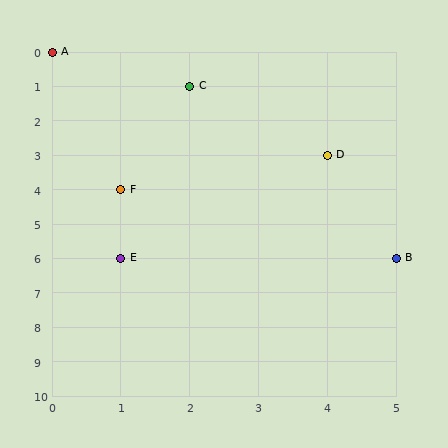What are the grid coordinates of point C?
Point C is at grid coordinates (2, 1).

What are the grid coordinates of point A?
Point A is at grid coordinates (0, 0).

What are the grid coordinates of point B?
Point B is at grid coordinates (5, 6).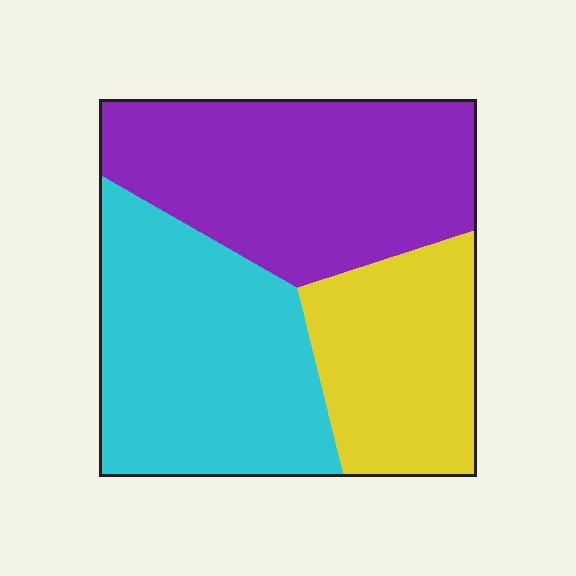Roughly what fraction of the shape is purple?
Purple covers about 40% of the shape.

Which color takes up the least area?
Yellow, at roughly 25%.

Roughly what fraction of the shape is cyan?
Cyan covers 37% of the shape.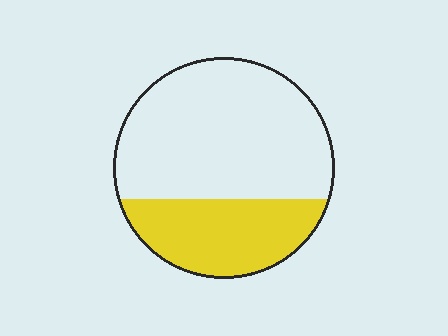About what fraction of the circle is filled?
About one third (1/3).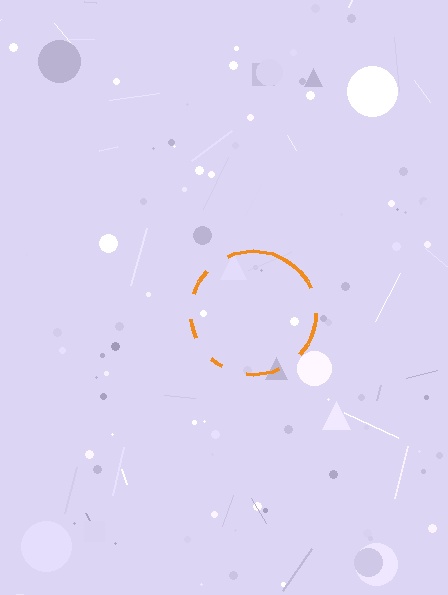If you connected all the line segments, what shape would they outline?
They would outline a circle.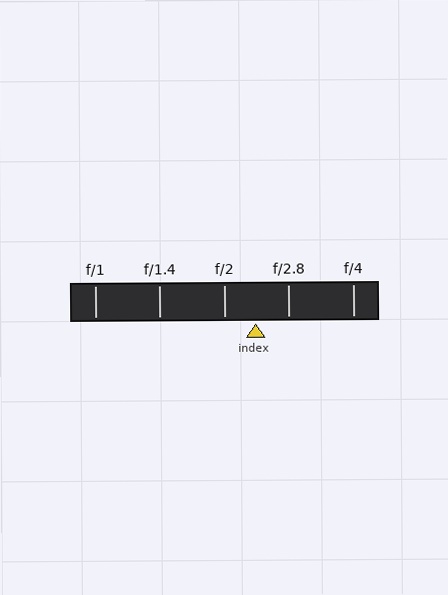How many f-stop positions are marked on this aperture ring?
There are 5 f-stop positions marked.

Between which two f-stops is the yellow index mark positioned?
The index mark is between f/2 and f/2.8.